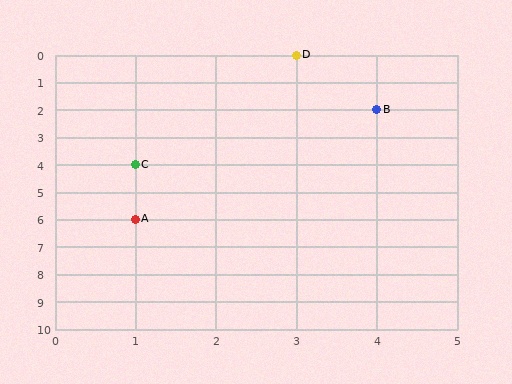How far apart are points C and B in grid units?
Points C and B are 3 columns and 2 rows apart (about 3.6 grid units diagonally).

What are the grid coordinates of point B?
Point B is at grid coordinates (4, 2).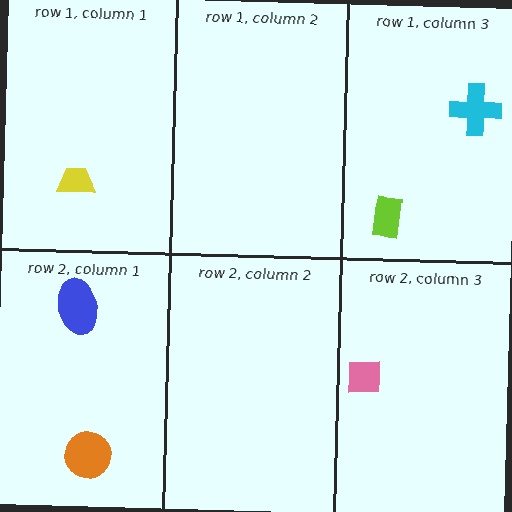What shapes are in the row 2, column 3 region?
The pink square.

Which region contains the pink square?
The row 2, column 3 region.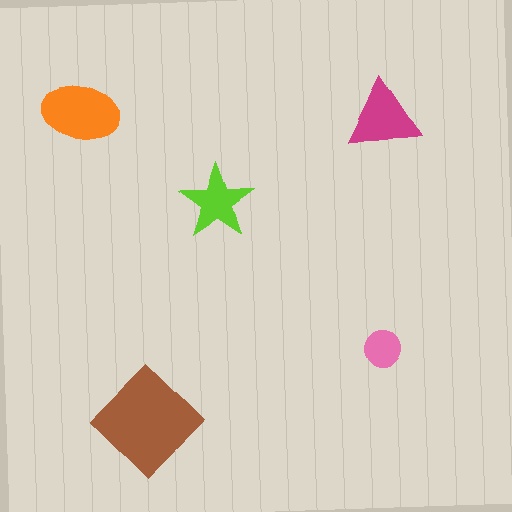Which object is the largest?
The brown diamond.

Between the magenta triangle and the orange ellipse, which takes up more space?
The orange ellipse.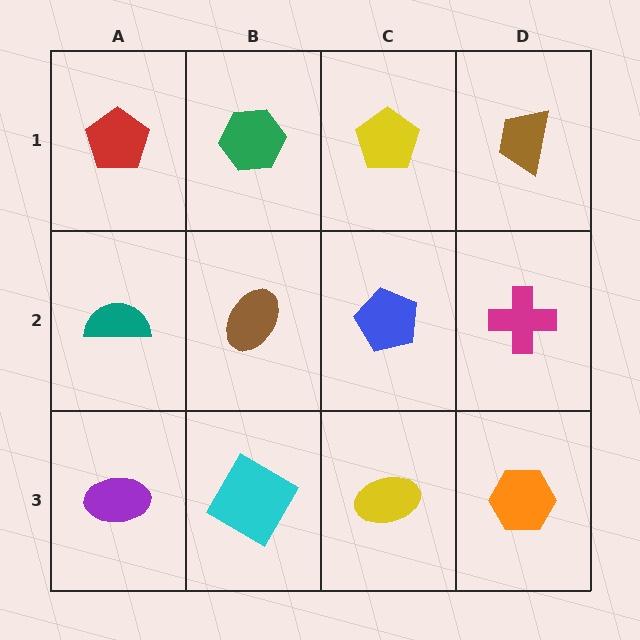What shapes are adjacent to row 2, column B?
A green hexagon (row 1, column B), a cyan square (row 3, column B), a teal semicircle (row 2, column A), a blue pentagon (row 2, column C).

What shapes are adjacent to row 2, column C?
A yellow pentagon (row 1, column C), a yellow ellipse (row 3, column C), a brown ellipse (row 2, column B), a magenta cross (row 2, column D).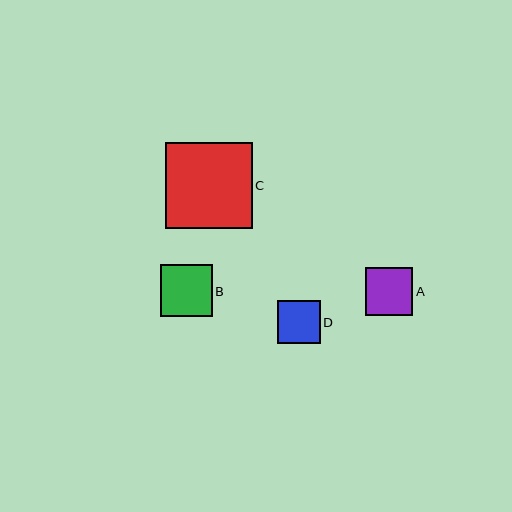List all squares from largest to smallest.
From largest to smallest: C, B, A, D.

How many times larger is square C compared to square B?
Square C is approximately 1.7 times the size of square B.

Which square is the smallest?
Square D is the smallest with a size of approximately 43 pixels.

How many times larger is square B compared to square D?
Square B is approximately 1.2 times the size of square D.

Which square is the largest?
Square C is the largest with a size of approximately 86 pixels.